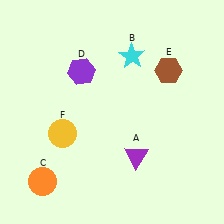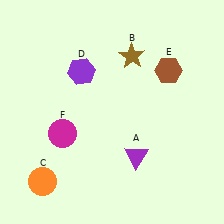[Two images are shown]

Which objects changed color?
B changed from cyan to brown. F changed from yellow to magenta.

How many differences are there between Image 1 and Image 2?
There are 2 differences between the two images.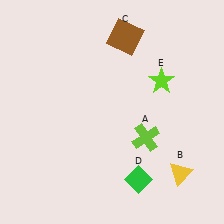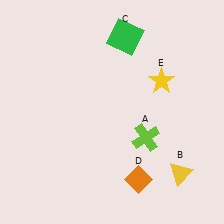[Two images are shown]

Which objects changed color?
C changed from brown to green. D changed from green to orange. E changed from lime to yellow.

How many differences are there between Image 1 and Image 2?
There are 3 differences between the two images.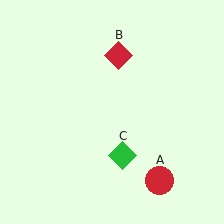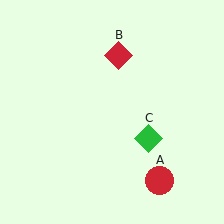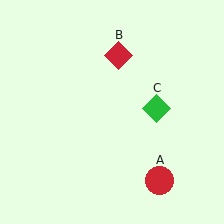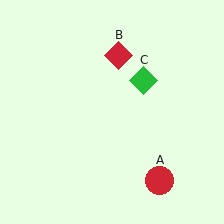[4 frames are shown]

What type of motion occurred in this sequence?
The green diamond (object C) rotated counterclockwise around the center of the scene.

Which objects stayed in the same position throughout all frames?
Red circle (object A) and red diamond (object B) remained stationary.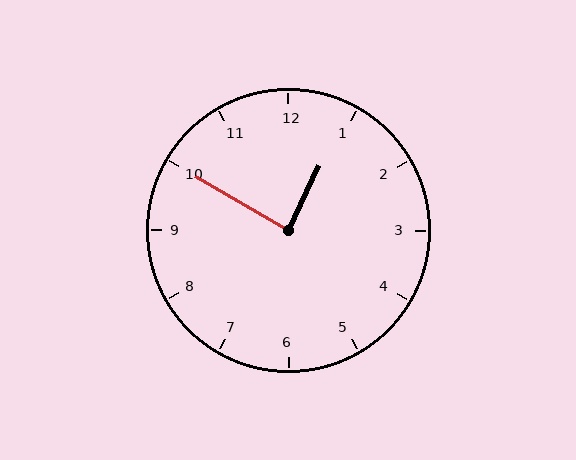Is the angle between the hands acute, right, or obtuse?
It is right.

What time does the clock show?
12:50.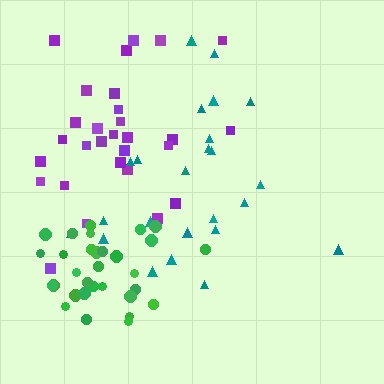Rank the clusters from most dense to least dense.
green, purple, teal.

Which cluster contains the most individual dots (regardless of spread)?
Green (31).